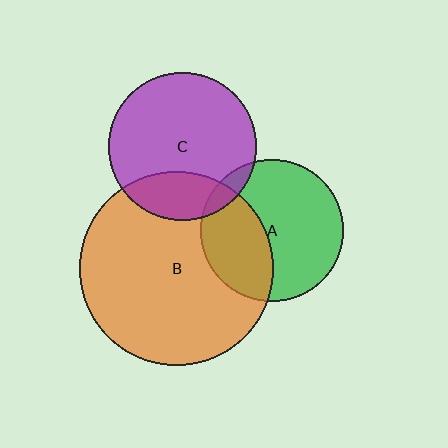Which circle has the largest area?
Circle B (orange).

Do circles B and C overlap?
Yes.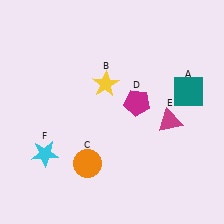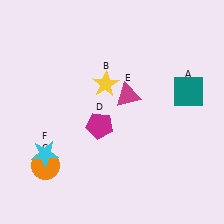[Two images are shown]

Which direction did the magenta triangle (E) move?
The magenta triangle (E) moved left.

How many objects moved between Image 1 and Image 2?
3 objects moved between the two images.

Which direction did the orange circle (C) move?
The orange circle (C) moved left.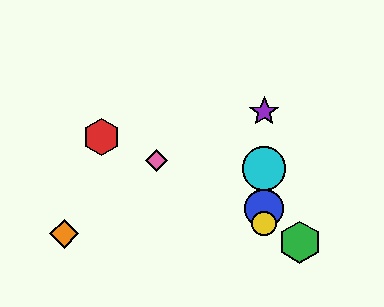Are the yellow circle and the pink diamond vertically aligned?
No, the yellow circle is at x≈264 and the pink diamond is at x≈157.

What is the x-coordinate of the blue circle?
The blue circle is at x≈264.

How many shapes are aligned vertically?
4 shapes (the blue circle, the yellow circle, the purple star, the cyan circle) are aligned vertically.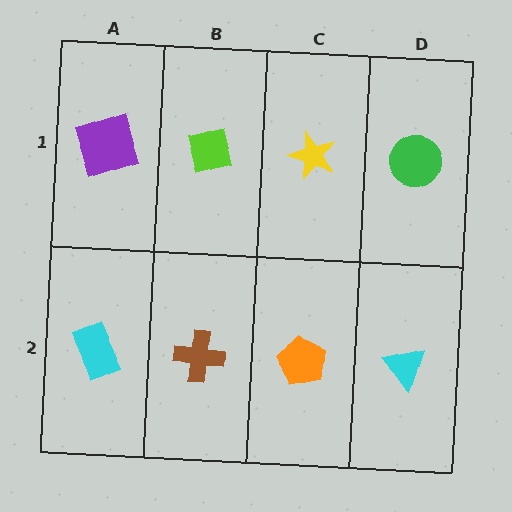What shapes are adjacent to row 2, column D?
A green circle (row 1, column D), an orange pentagon (row 2, column C).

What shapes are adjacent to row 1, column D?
A cyan triangle (row 2, column D), a yellow star (row 1, column C).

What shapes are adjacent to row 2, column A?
A purple square (row 1, column A), a brown cross (row 2, column B).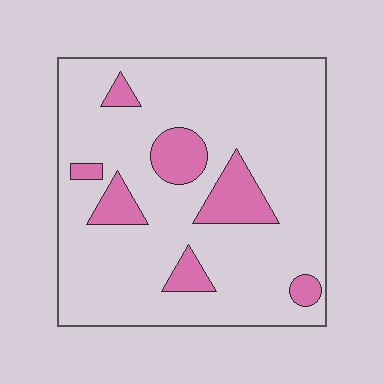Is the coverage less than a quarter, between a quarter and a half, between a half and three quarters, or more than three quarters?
Less than a quarter.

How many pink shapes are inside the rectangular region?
7.